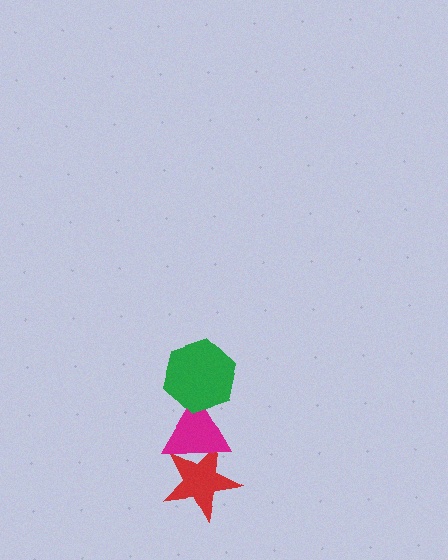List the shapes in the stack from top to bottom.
From top to bottom: the green hexagon, the magenta triangle, the red star.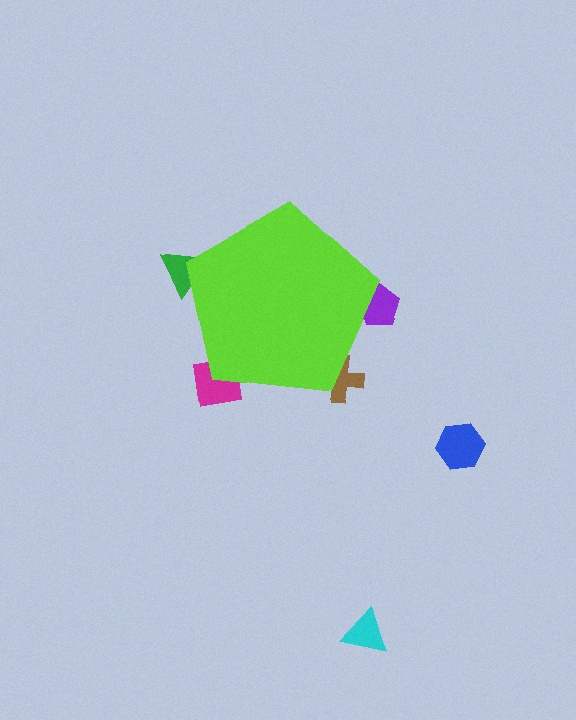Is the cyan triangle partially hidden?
No, the cyan triangle is fully visible.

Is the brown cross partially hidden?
Yes, the brown cross is partially hidden behind the lime pentagon.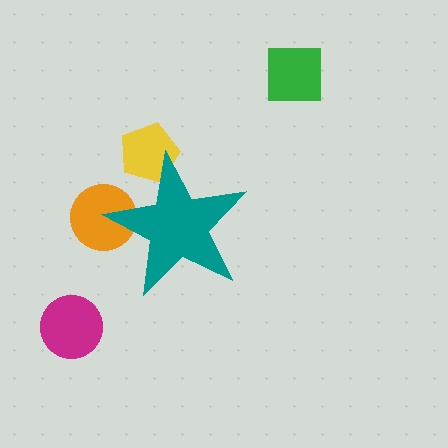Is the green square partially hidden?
No, the green square is fully visible.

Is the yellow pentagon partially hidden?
Yes, the yellow pentagon is partially hidden behind the teal star.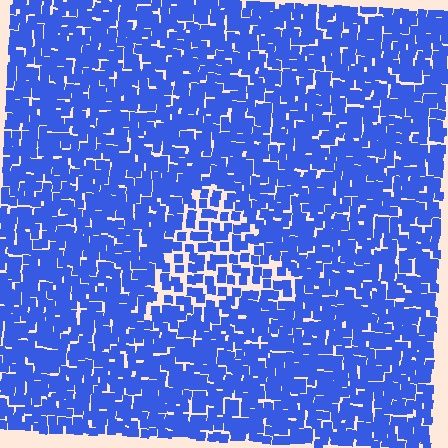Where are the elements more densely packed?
The elements are more densely packed outside the triangle boundary.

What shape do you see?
I see a triangle.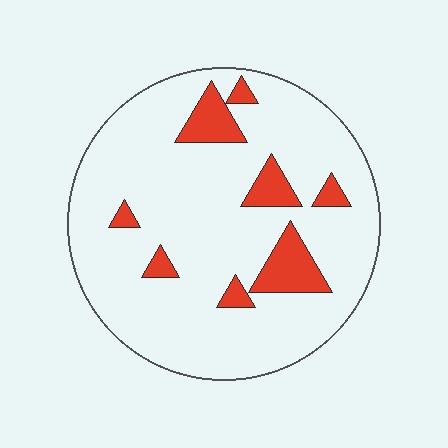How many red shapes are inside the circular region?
8.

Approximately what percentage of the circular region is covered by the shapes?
Approximately 15%.